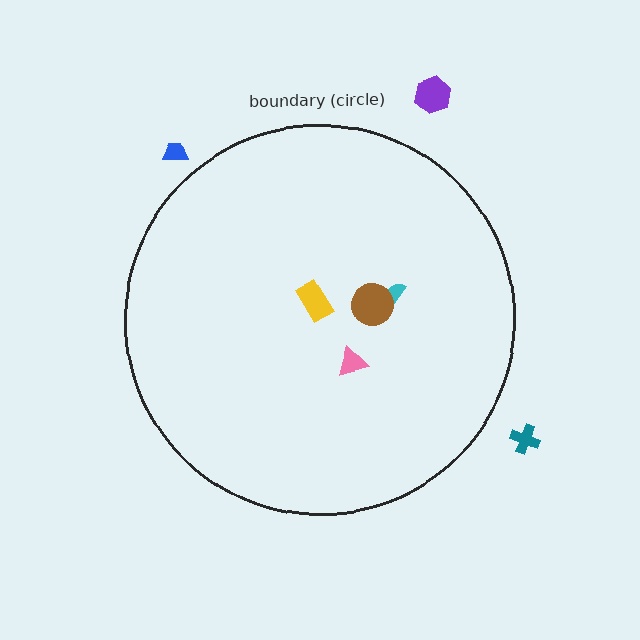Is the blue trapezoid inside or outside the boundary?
Outside.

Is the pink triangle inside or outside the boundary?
Inside.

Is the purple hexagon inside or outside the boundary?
Outside.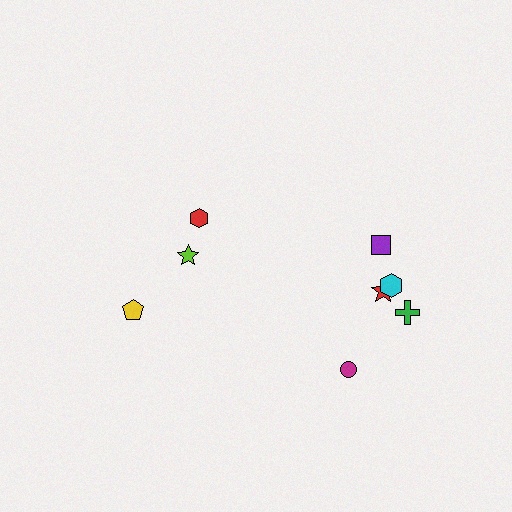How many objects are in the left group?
There are 3 objects.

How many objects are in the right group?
There are 5 objects.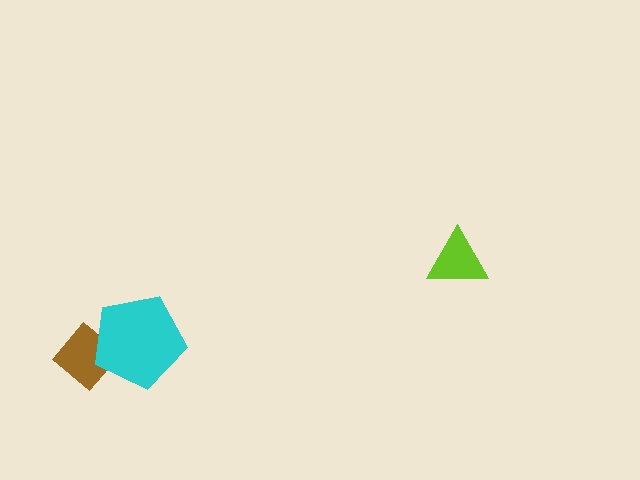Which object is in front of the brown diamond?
The cyan pentagon is in front of the brown diamond.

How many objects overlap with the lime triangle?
0 objects overlap with the lime triangle.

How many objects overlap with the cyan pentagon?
1 object overlaps with the cyan pentagon.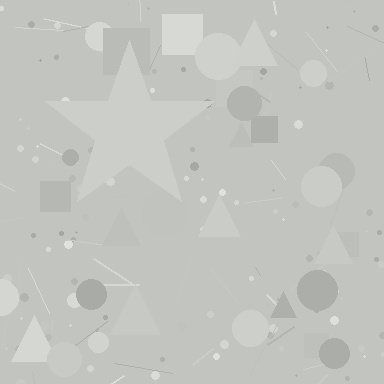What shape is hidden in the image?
A star is hidden in the image.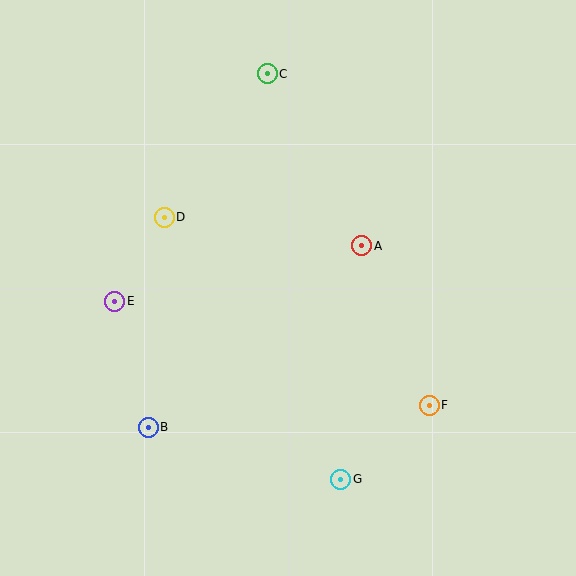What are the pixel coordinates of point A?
Point A is at (362, 246).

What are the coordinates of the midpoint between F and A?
The midpoint between F and A is at (395, 326).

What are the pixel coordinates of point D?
Point D is at (164, 218).